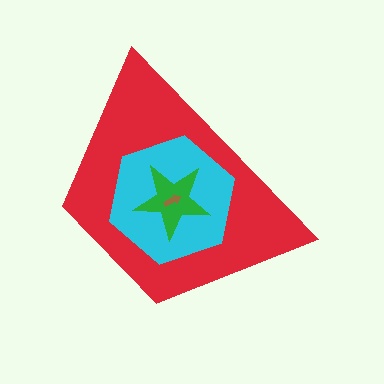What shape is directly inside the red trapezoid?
The cyan hexagon.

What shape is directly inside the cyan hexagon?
The green star.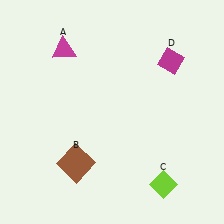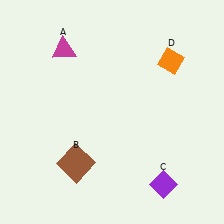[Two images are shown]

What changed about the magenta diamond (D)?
In Image 1, D is magenta. In Image 2, it changed to orange.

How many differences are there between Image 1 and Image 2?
There are 2 differences between the two images.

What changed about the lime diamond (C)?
In Image 1, C is lime. In Image 2, it changed to purple.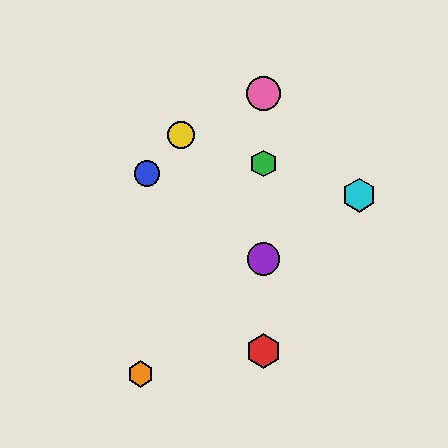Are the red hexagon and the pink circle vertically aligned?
Yes, both are at x≈264.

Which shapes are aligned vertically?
The red hexagon, the green hexagon, the purple circle, the pink circle are aligned vertically.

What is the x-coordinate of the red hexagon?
The red hexagon is at x≈264.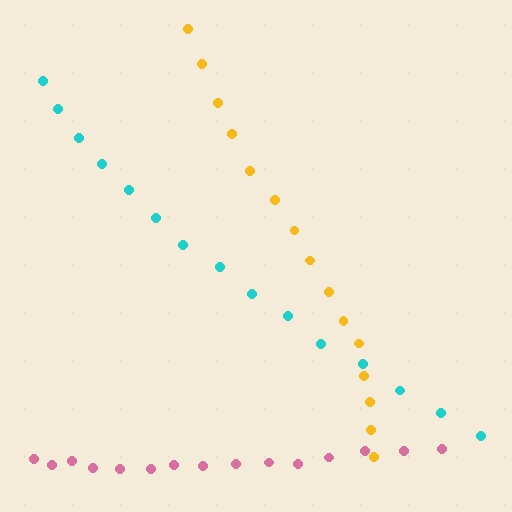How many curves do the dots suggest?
There are 3 distinct paths.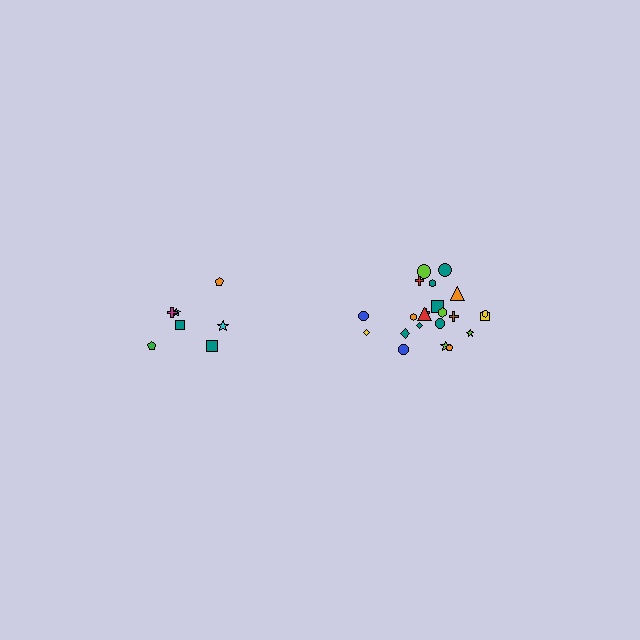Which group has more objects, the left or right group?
The right group.